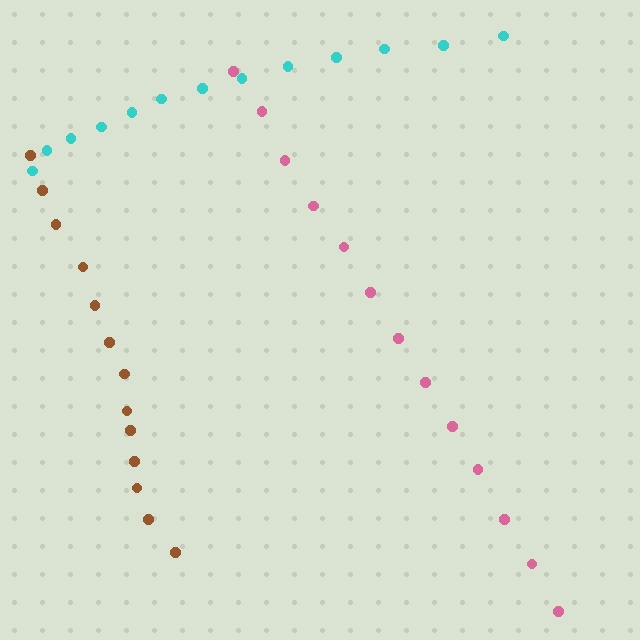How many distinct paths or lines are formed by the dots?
There are 3 distinct paths.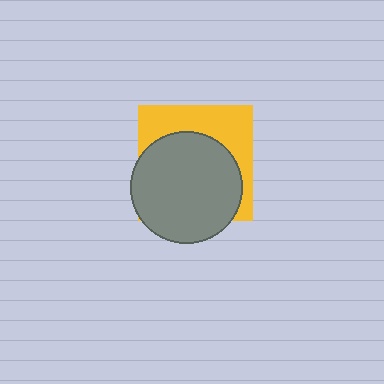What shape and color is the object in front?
The object in front is a gray circle.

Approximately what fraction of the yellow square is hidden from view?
Roughly 62% of the yellow square is hidden behind the gray circle.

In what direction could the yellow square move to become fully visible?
The yellow square could move toward the upper-right. That would shift it out from behind the gray circle entirely.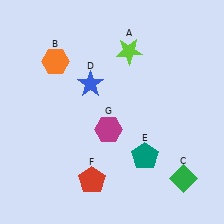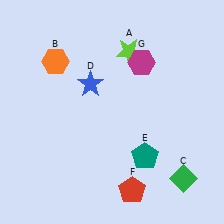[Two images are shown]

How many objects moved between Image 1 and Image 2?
2 objects moved between the two images.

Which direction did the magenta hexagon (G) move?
The magenta hexagon (G) moved up.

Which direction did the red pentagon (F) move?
The red pentagon (F) moved right.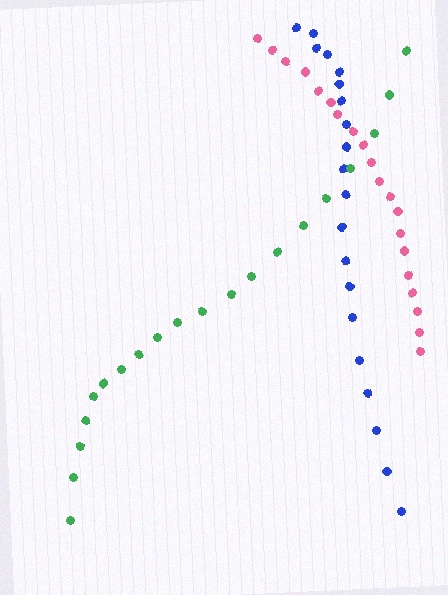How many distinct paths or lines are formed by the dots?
There are 3 distinct paths.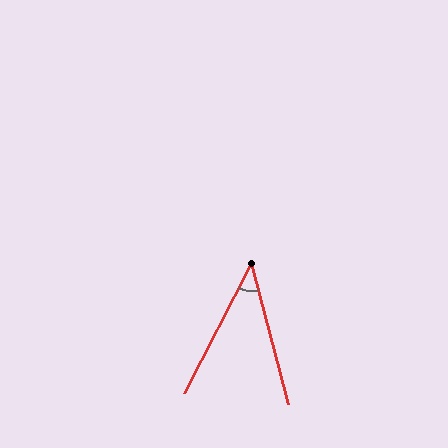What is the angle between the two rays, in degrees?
Approximately 42 degrees.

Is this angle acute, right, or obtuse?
It is acute.